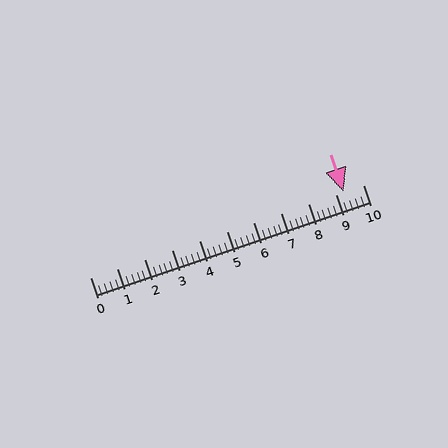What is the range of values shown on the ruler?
The ruler shows values from 0 to 10.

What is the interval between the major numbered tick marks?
The major tick marks are spaced 1 units apart.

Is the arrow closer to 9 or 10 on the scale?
The arrow is closer to 9.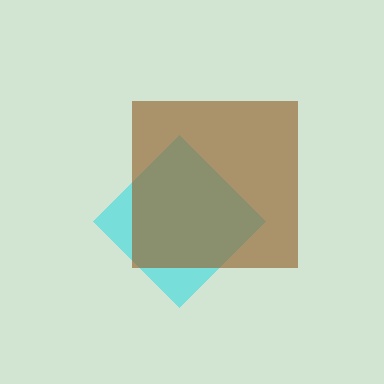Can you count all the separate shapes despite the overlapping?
Yes, there are 2 separate shapes.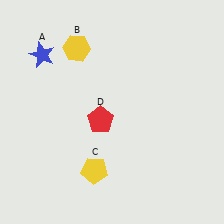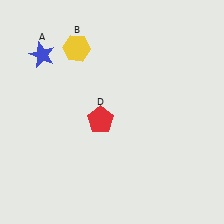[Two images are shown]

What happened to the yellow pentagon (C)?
The yellow pentagon (C) was removed in Image 2. It was in the bottom-left area of Image 1.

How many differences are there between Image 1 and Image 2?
There is 1 difference between the two images.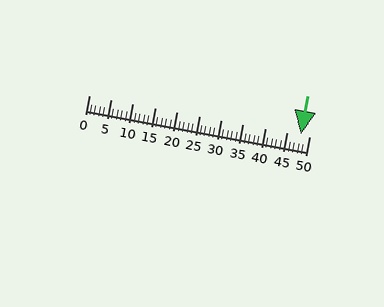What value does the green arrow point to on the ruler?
The green arrow points to approximately 48.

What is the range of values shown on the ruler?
The ruler shows values from 0 to 50.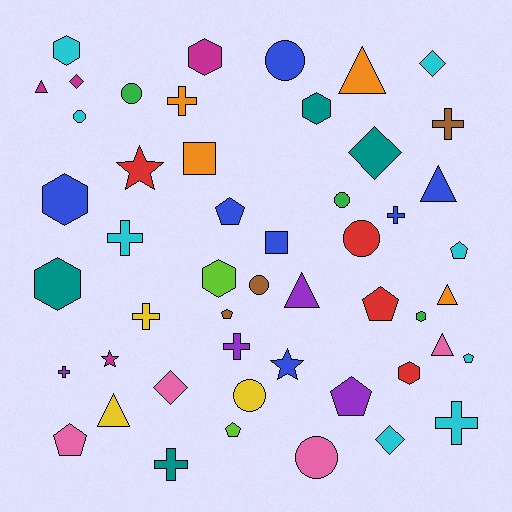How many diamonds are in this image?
There are 5 diamonds.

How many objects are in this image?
There are 50 objects.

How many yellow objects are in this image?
There are 3 yellow objects.